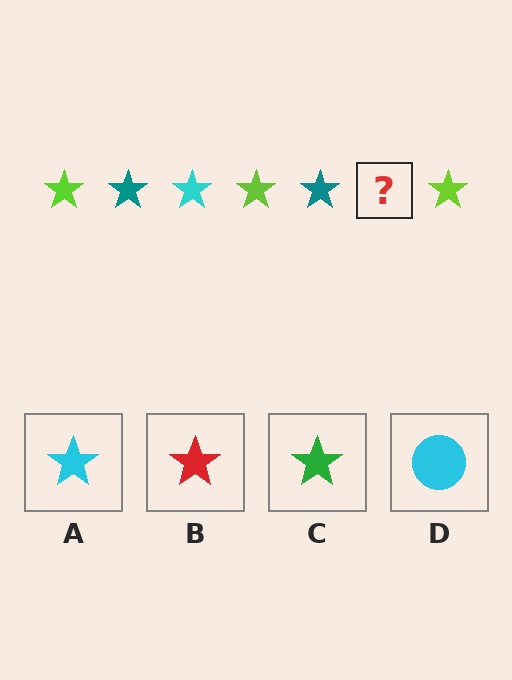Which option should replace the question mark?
Option A.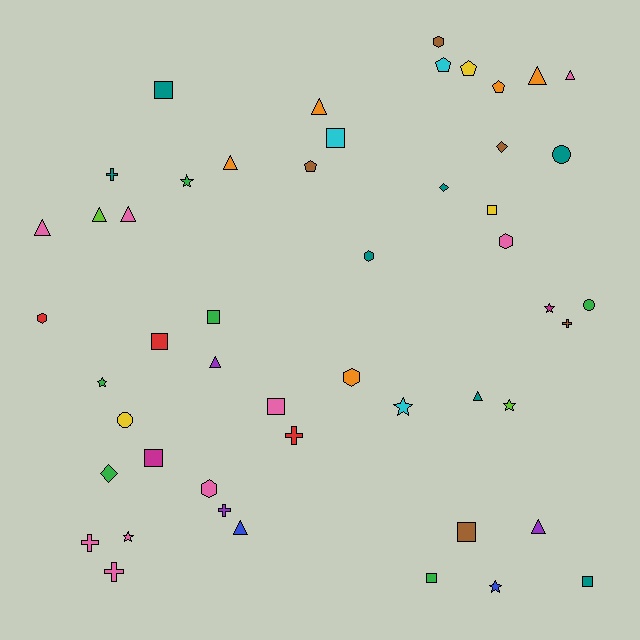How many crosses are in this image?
There are 6 crosses.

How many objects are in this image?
There are 50 objects.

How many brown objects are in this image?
There are 5 brown objects.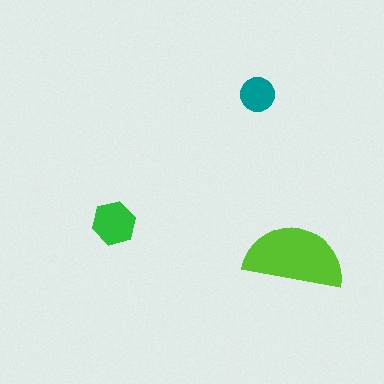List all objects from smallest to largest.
The teal circle, the green hexagon, the lime semicircle.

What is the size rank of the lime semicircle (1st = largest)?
1st.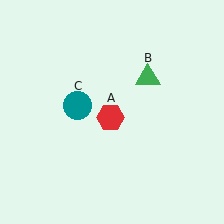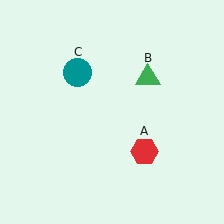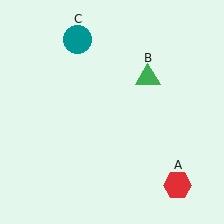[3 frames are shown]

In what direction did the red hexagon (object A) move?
The red hexagon (object A) moved down and to the right.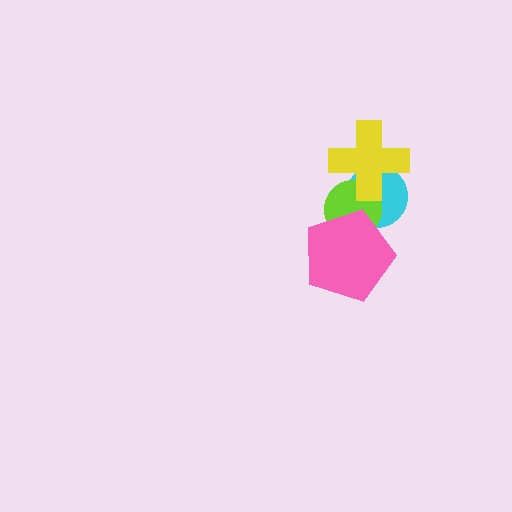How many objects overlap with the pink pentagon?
2 objects overlap with the pink pentagon.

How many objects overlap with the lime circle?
3 objects overlap with the lime circle.